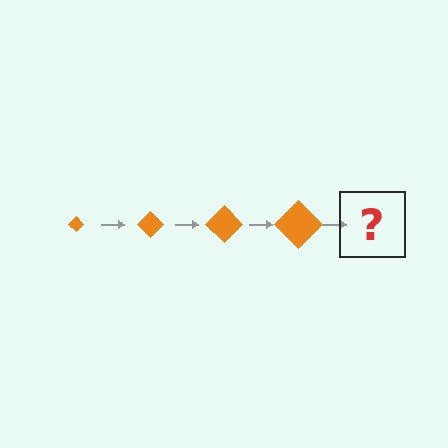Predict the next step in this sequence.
The next step is an orange diamond, larger than the previous one.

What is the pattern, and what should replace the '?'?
The pattern is that the diamond gets progressively larger each step. The '?' should be an orange diamond, larger than the previous one.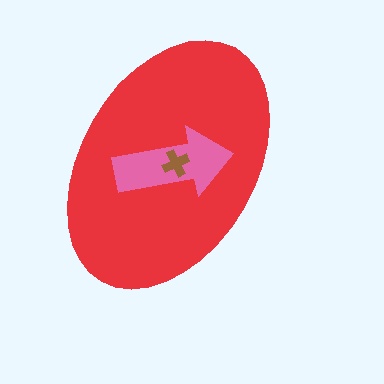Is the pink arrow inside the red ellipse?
Yes.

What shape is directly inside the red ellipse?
The pink arrow.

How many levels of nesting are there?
3.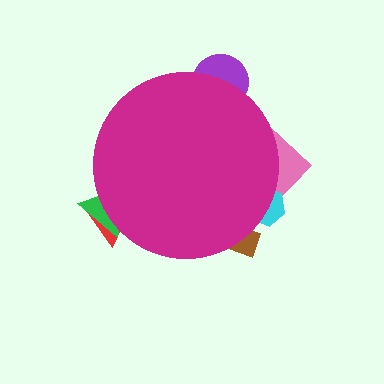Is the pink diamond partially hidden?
Yes, the pink diamond is partially hidden behind the magenta circle.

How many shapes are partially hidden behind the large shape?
6 shapes are partially hidden.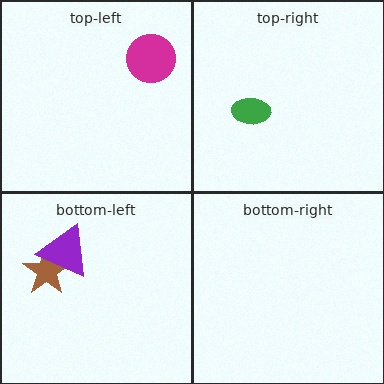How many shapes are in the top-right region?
1.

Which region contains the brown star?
The bottom-left region.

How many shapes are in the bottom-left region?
2.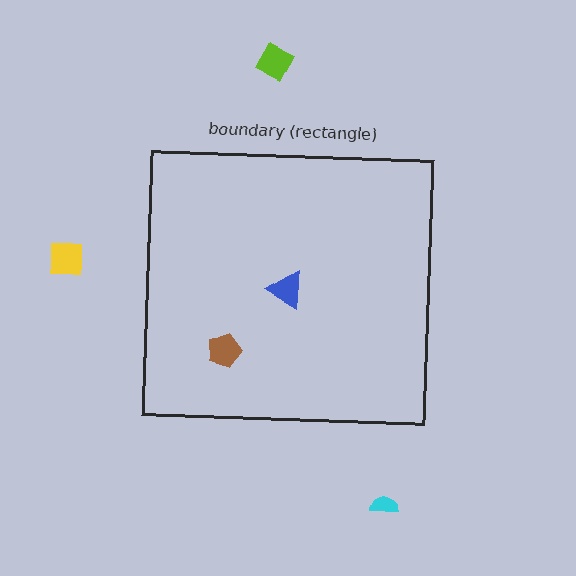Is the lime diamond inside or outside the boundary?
Outside.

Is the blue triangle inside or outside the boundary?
Inside.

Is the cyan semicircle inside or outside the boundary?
Outside.